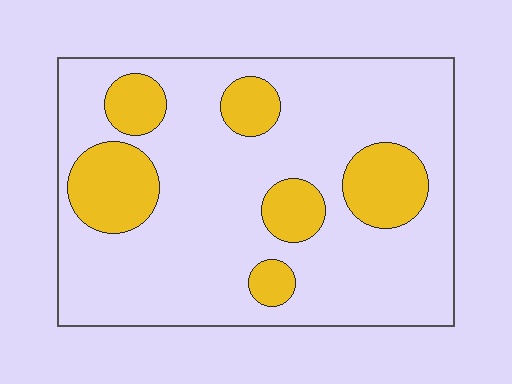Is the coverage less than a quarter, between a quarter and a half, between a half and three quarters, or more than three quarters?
Less than a quarter.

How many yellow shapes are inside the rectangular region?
6.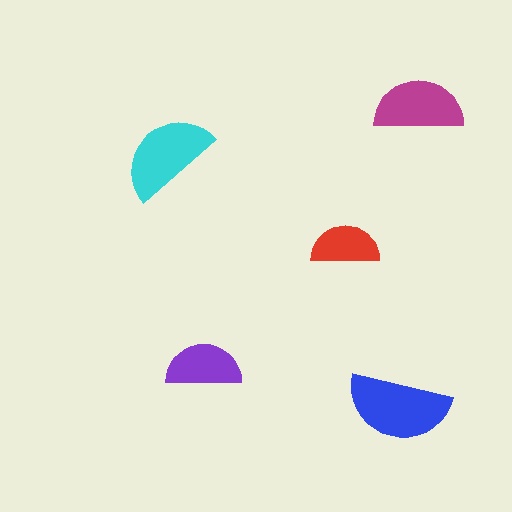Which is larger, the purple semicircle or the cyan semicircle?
The cyan one.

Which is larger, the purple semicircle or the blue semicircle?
The blue one.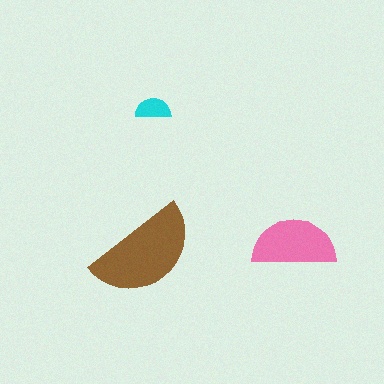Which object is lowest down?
The brown semicircle is bottommost.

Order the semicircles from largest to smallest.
the brown one, the pink one, the cyan one.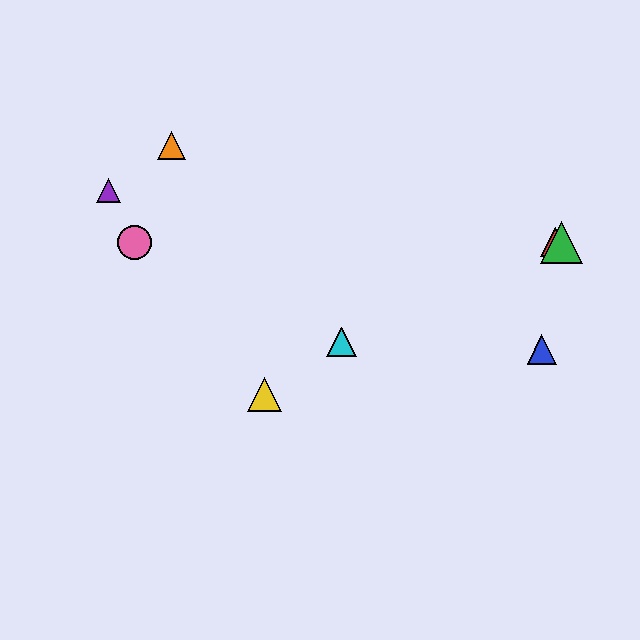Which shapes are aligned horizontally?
The red triangle, the green triangle, the pink circle are aligned horizontally.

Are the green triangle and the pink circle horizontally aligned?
Yes, both are at y≈242.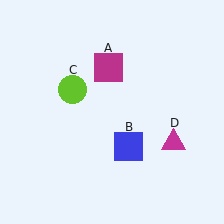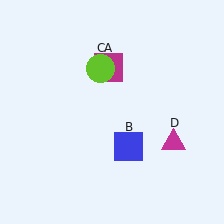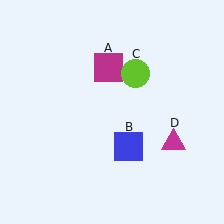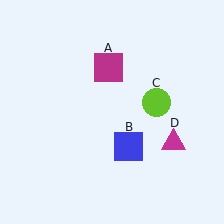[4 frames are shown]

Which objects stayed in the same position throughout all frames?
Magenta square (object A) and blue square (object B) and magenta triangle (object D) remained stationary.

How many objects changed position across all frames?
1 object changed position: lime circle (object C).